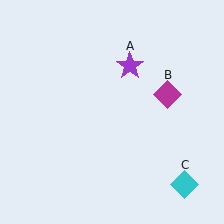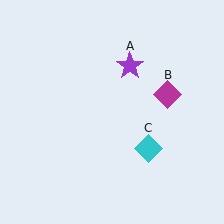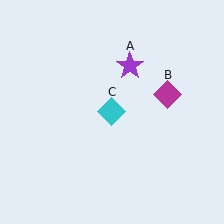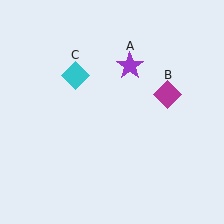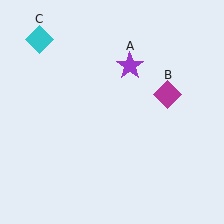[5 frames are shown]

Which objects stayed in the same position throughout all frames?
Purple star (object A) and magenta diamond (object B) remained stationary.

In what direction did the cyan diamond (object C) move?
The cyan diamond (object C) moved up and to the left.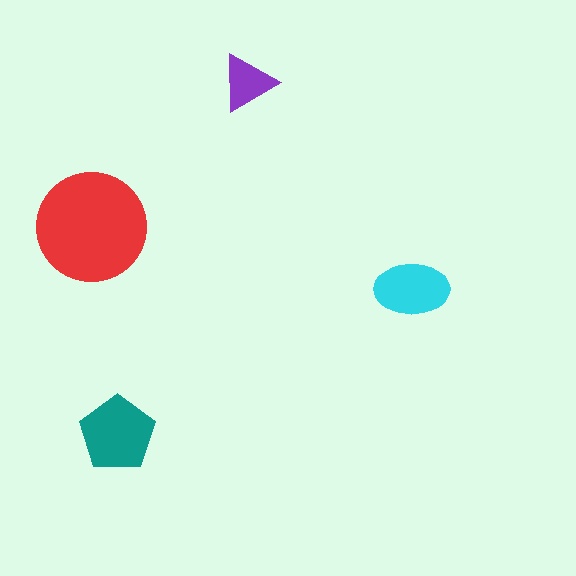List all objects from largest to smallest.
The red circle, the teal pentagon, the cyan ellipse, the purple triangle.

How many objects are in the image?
There are 4 objects in the image.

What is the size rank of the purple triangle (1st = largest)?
4th.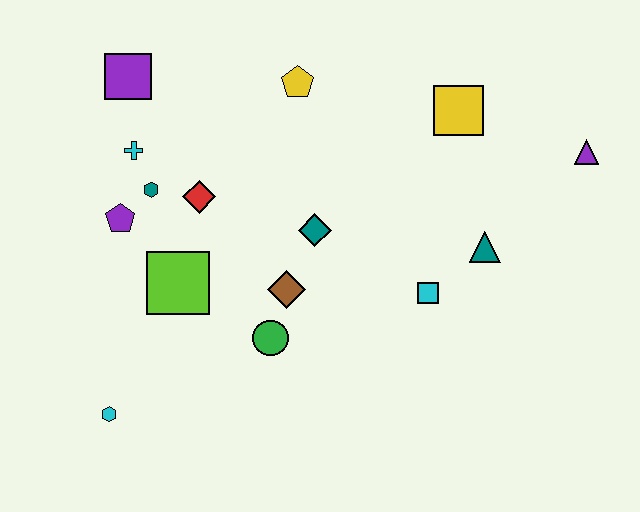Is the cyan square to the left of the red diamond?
No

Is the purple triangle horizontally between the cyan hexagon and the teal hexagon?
No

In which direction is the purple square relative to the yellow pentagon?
The purple square is to the left of the yellow pentagon.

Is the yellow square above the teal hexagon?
Yes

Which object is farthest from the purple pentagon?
The purple triangle is farthest from the purple pentagon.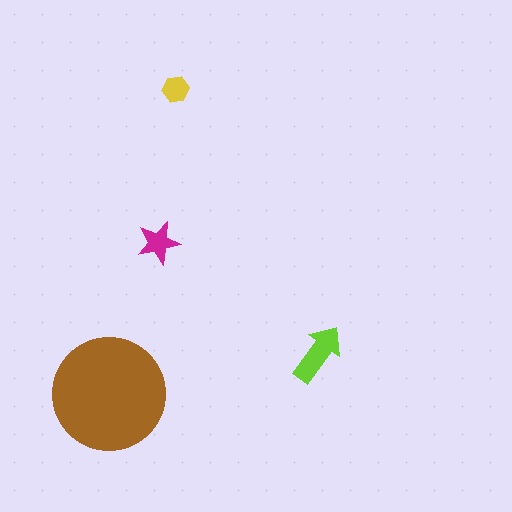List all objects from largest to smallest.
The brown circle, the lime arrow, the magenta star, the yellow hexagon.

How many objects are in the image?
There are 4 objects in the image.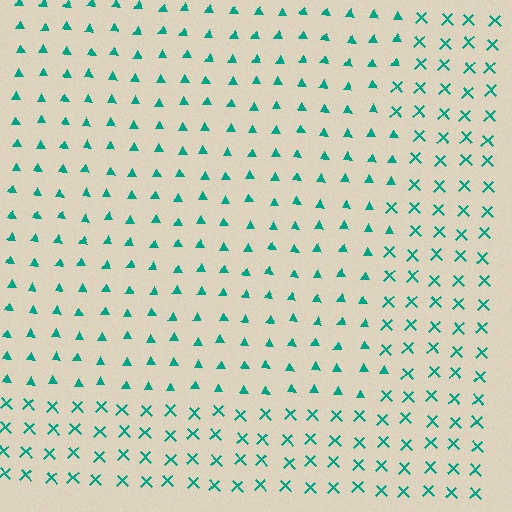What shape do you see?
I see a rectangle.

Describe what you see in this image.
The image is filled with small teal elements arranged in a uniform grid. A rectangle-shaped region contains triangles, while the surrounding area contains X marks. The boundary is defined purely by the change in element shape.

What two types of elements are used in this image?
The image uses triangles inside the rectangle region and X marks outside it.